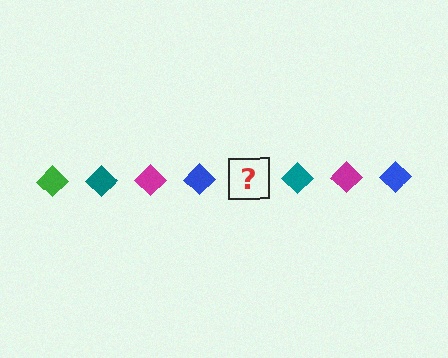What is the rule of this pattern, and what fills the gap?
The rule is that the pattern cycles through green, teal, magenta, blue diamonds. The gap should be filled with a green diamond.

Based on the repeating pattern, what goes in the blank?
The blank should be a green diamond.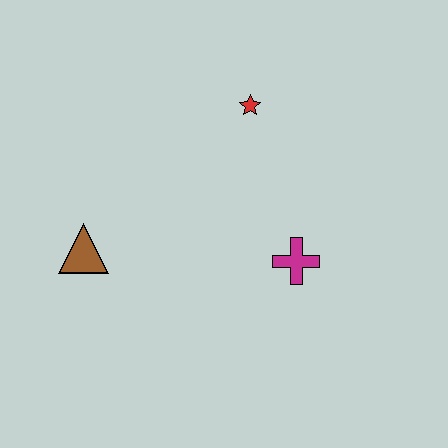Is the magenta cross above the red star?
No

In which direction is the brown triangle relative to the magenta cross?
The brown triangle is to the left of the magenta cross.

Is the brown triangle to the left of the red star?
Yes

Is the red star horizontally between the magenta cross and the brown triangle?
Yes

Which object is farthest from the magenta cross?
The brown triangle is farthest from the magenta cross.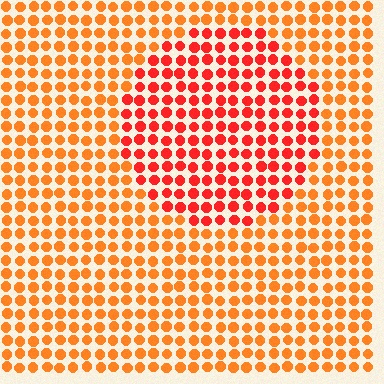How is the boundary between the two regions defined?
The boundary is defined purely by a slight shift in hue (about 27 degrees). Spacing, size, and orientation are identical on both sides.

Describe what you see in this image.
The image is filled with small orange elements in a uniform arrangement. A circle-shaped region is visible where the elements are tinted to a slightly different hue, forming a subtle color boundary.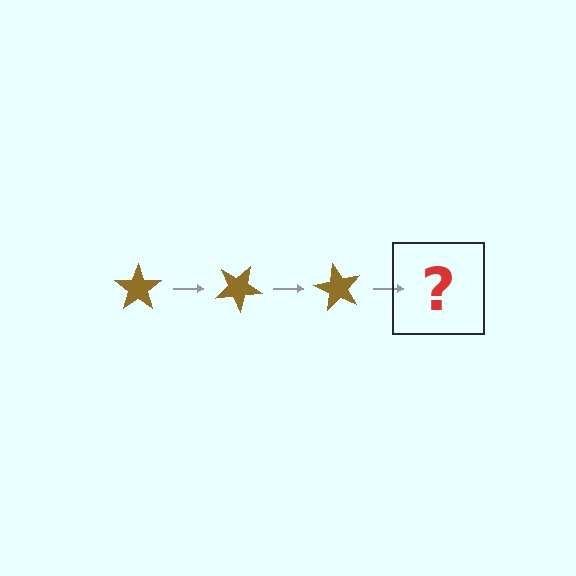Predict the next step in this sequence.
The next step is a brown star rotated 90 degrees.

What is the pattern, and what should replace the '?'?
The pattern is that the star rotates 30 degrees each step. The '?' should be a brown star rotated 90 degrees.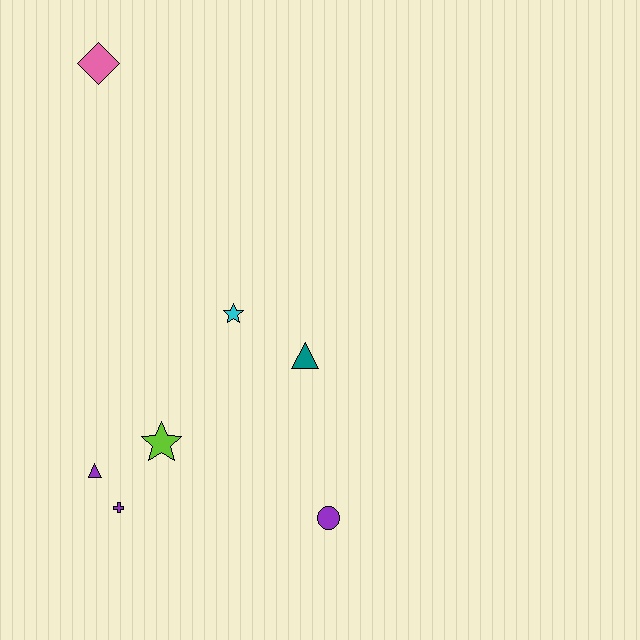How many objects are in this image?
There are 7 objects.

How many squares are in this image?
There are no squares.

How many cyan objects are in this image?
There is 1 cyan object.